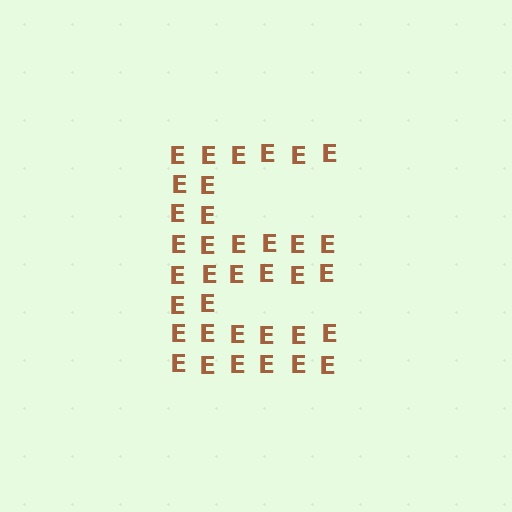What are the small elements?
The small elements are letter E's.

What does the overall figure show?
The overall figure shows the letter E.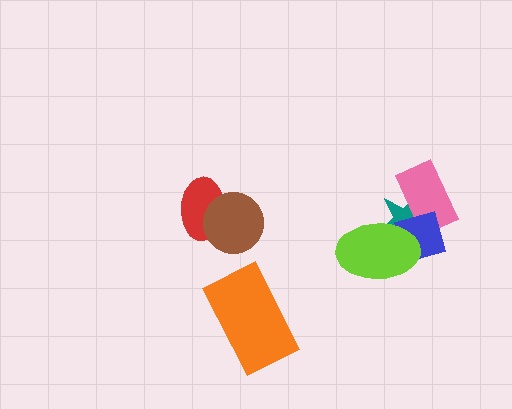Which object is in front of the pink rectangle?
The blue diamond is in front of the pink rectangle.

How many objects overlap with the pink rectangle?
2 objects overlap with the pink rectangle.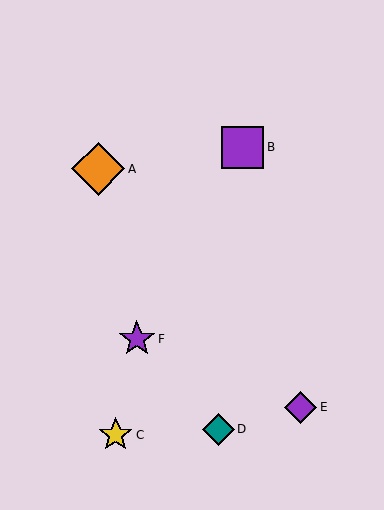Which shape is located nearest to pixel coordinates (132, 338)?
The purple star (labeled F) at (137, 339) is nearest to that location.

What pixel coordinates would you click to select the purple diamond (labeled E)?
Click at (301, 407) to select the purple diamond E.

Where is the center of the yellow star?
The center of the yellow star is at (116, 435).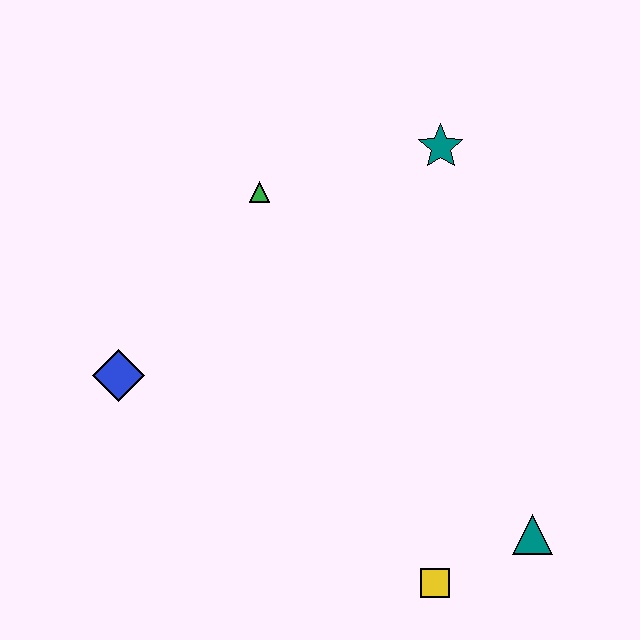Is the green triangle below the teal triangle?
No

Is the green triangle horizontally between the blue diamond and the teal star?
Yes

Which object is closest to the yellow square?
The teal triangle is closest to the yellow square.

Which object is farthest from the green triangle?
The teal triangle is farthest from the green triangle.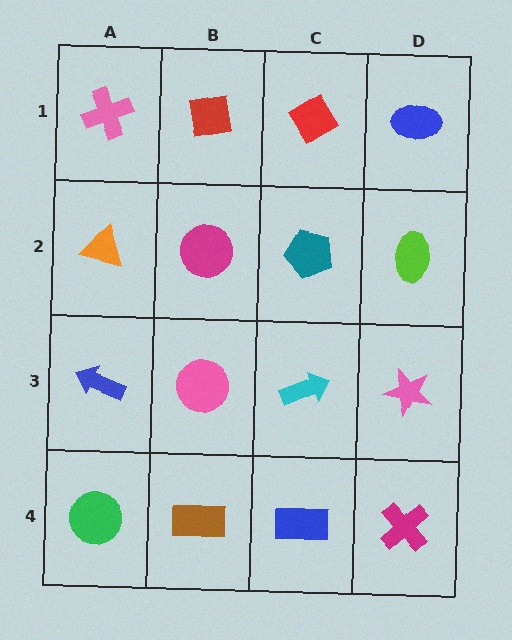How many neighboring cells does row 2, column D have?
3.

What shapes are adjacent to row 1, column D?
A lime ellipse (row 2, column D), a red diamond (row 1, column C).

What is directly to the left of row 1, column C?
A red square.